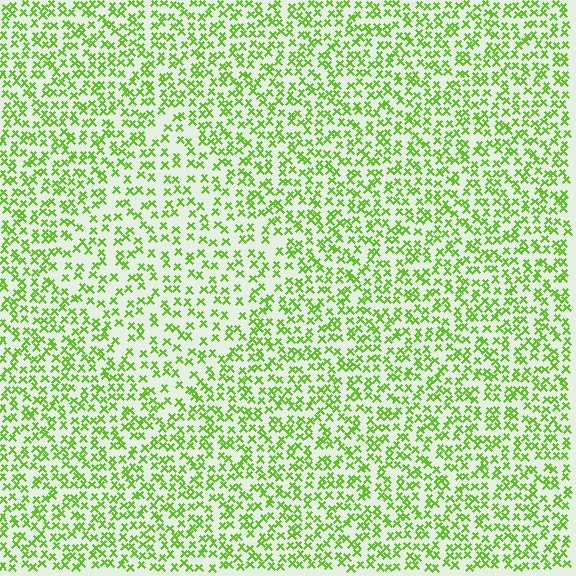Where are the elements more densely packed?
The elements are more densely packed outside the diamond boundary.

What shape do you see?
I see a diamond.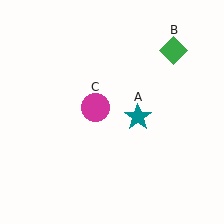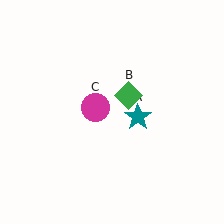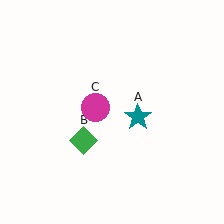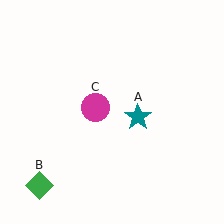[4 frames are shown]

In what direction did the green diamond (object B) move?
The green diamond (object B) moved down and to the left.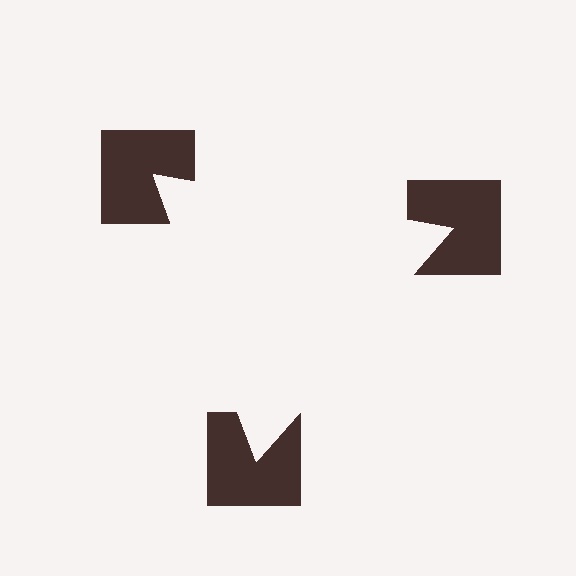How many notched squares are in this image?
There are 3 — one at each vertex of the illusory triangle.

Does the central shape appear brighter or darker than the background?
It typically appears slightly brighter than the background, even though no actual brightness change is drawn.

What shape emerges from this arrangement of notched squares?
An illusory triangle — its edges are inferred from the aligned wedge cuts in the notched squares, not physically drawn.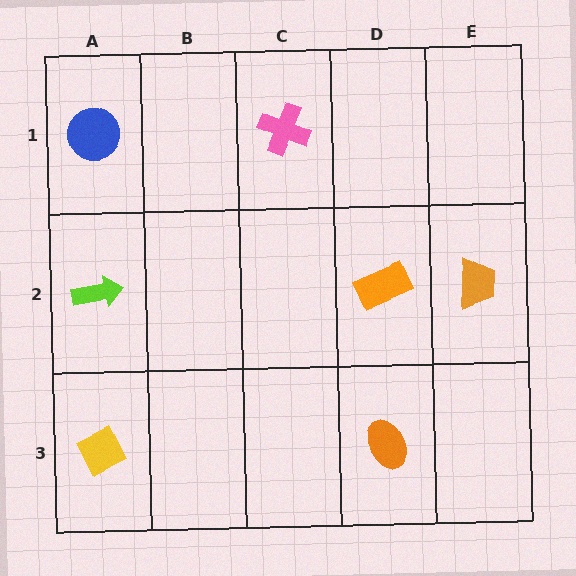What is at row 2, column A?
A lime arrow.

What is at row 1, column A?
A blue circle.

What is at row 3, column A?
A yellow diamond.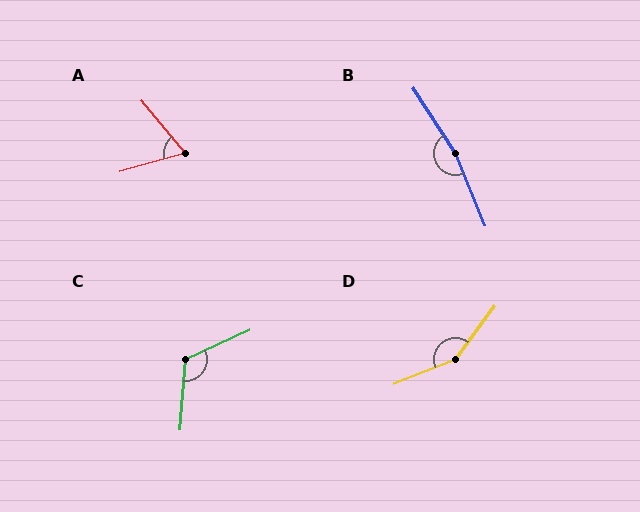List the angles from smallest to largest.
A (66°), C (119°), D (148°), B (169°).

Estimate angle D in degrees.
Approximately 148 degrees.